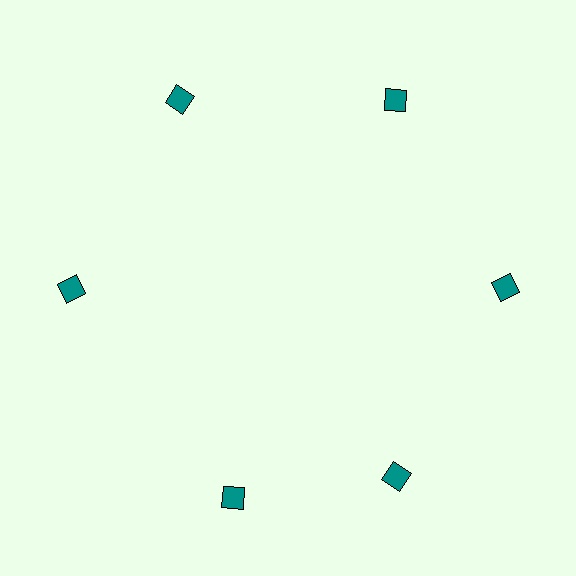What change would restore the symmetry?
The symmetry would be restored by rotating it back into even spacing with its neighbors so that all 6 diamonds sit at equal angles and equal distance from the center.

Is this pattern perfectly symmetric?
No. The 6 teal diamonds are arranged in a ring, but one element near the 7 o'clock position is rotated out of alignment along the ring, breaking the 6-fold rotational symmetry.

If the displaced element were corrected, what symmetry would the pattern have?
It would have 6-fold rotational symmetry — the pattern would map onto itself every 60 degrees.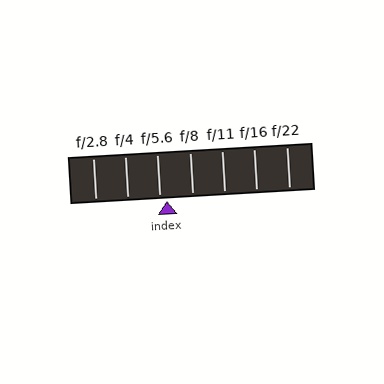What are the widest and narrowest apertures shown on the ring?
The widest aperture shown is f/2.8 and the narrowest is f/22.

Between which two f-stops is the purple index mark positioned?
The index mark is between f/5.6 and f/8.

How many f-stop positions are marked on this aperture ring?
There are 7 f-stop positions marked.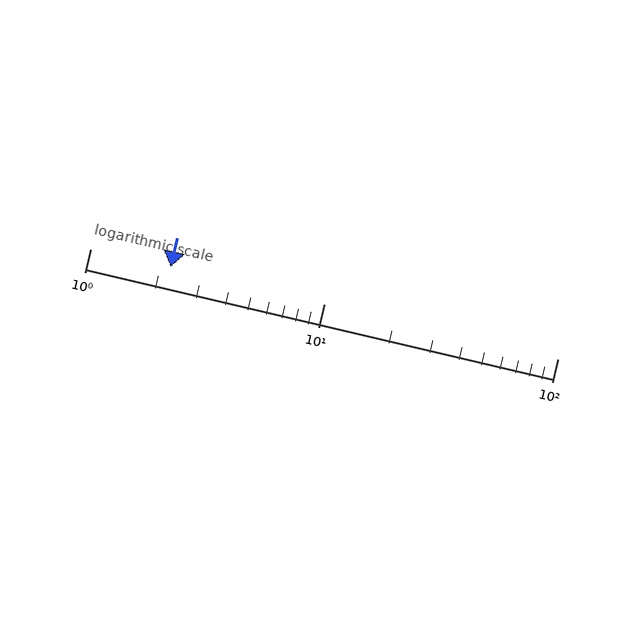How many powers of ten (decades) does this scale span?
The scale spans 2 decades, from 1 to 100.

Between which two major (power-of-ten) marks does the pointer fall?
The pointer is between 1 and 10.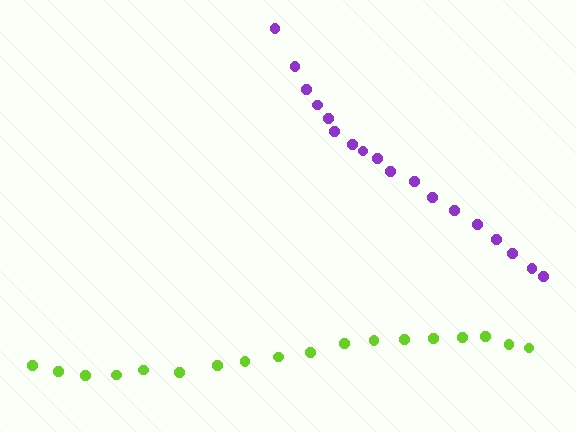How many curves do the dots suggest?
There are 2 distinct paths.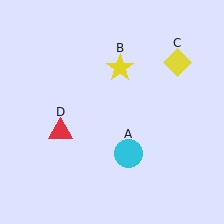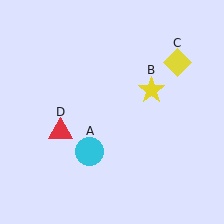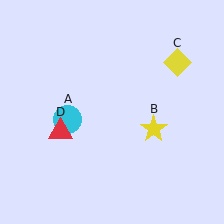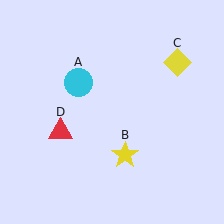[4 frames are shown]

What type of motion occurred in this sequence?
The cyan circle (object A), yellow star (object B) rotated clockwise around the center of the scene.